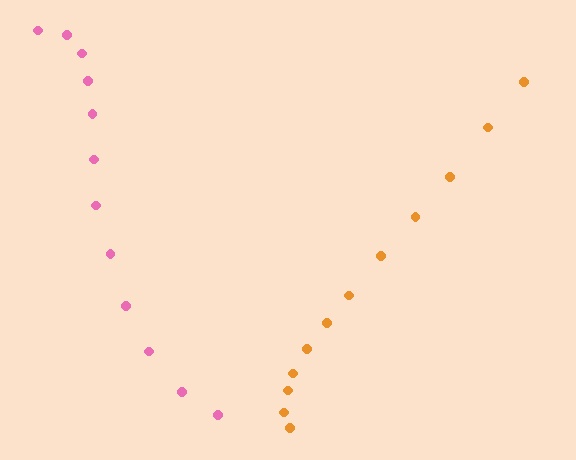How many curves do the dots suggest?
There are 2 distinct paths.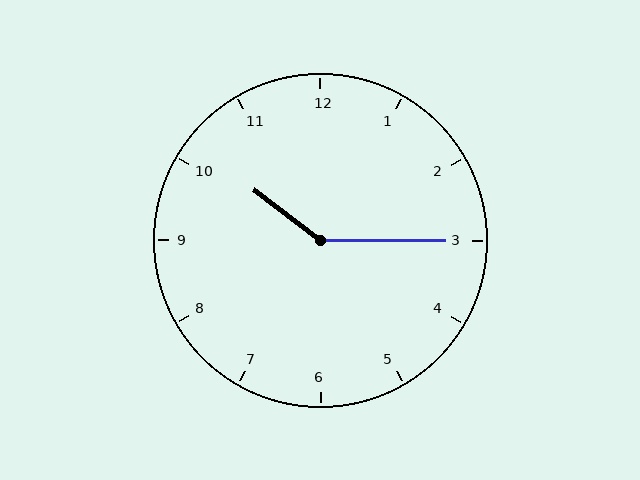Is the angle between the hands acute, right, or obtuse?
It is obtuse.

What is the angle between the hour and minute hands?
Approximately 142 degrees.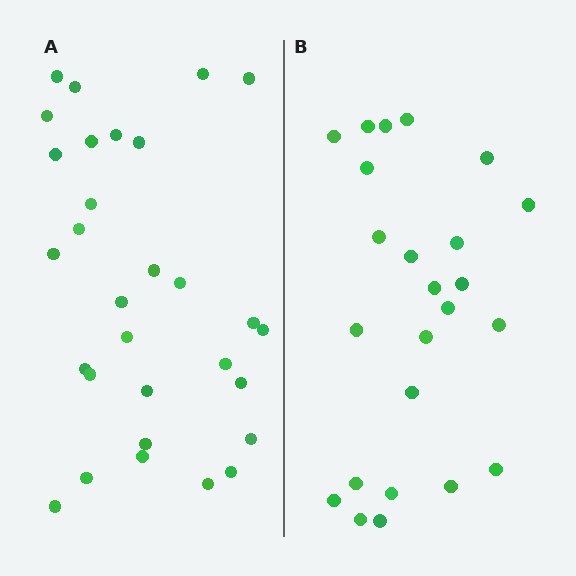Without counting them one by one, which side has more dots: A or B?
Region A (the left region) has more dots.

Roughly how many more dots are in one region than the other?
Region A has about 6 more dots than region B.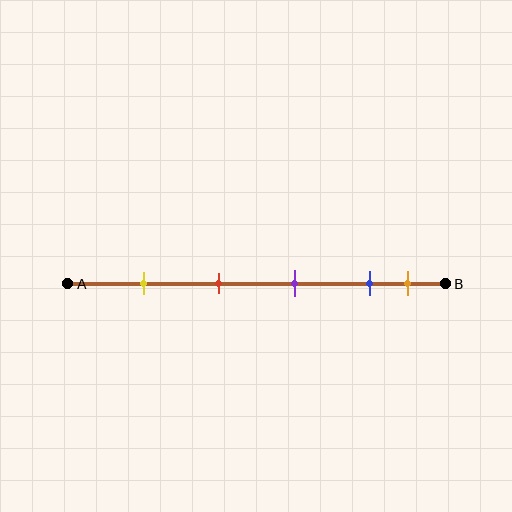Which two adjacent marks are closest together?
The blue and orange marks are the closest adjacent pair.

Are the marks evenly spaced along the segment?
No, the marks are not evenly spaced.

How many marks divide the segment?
There are 5 marks dividing the segment.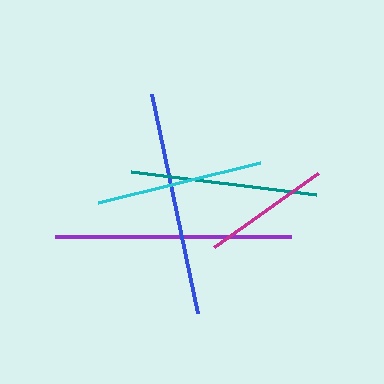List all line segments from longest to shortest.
From longest to shortest: purple, blue, teal, cyan, magenta.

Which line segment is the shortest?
The magenta line is the shortest at approximately 128 pixels.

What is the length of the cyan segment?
The cyan segment is approximately 167 pixels long.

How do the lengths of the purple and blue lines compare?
The purple and blue lines are approximately the same length.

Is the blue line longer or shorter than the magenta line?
The blue line is longer than the magenta line.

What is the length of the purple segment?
The purple segment is approximately 236 pixels long.